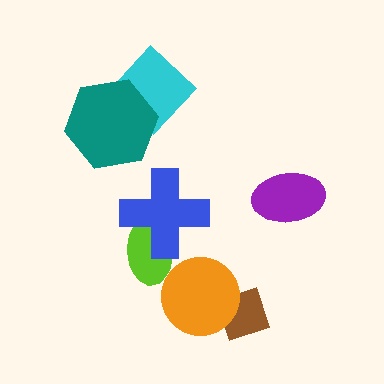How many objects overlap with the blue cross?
1 object overlaps with the blue cross.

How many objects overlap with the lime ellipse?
1 object overlaps with the lime ellipse.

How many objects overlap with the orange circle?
1 object overlaps with the orange circle.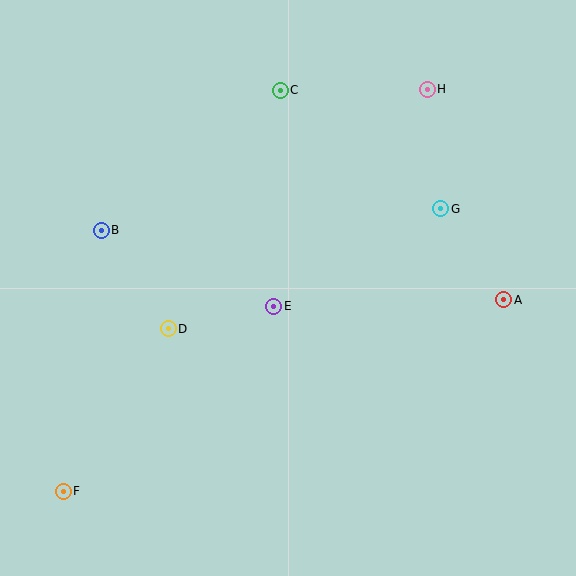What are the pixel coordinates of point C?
Point C is at (280, 90).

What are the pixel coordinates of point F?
Point F is at (63, 491).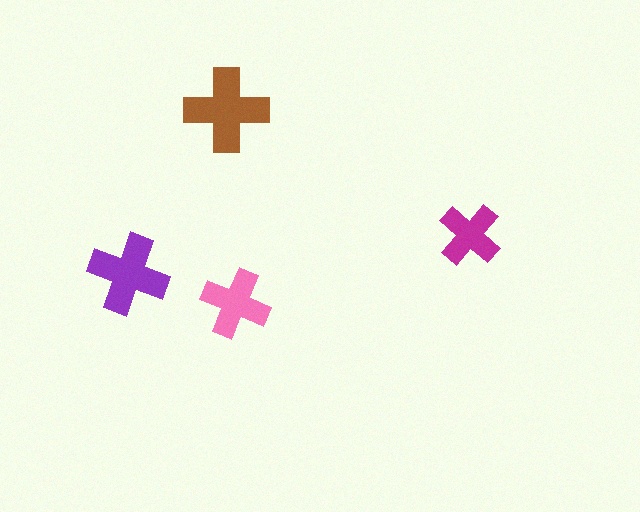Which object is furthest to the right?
The magenta cross is rightmost.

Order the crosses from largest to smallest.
the brown one, the purple one, the pink one, the magenta one.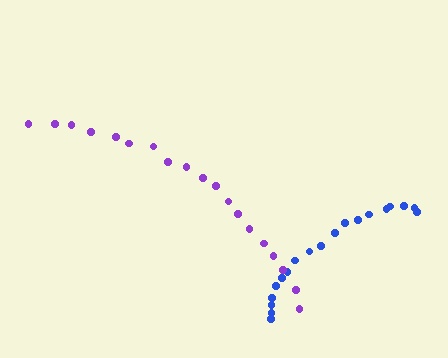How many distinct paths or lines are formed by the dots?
There are 2 distinct paths.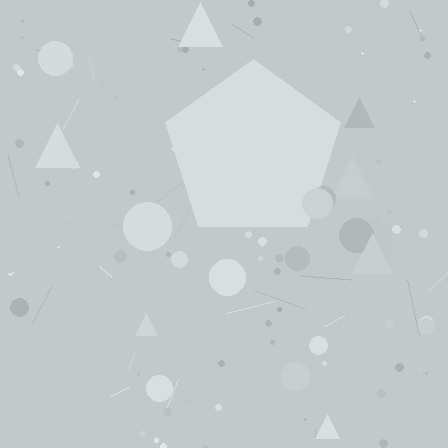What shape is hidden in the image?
A pentagon is hidden in the image.